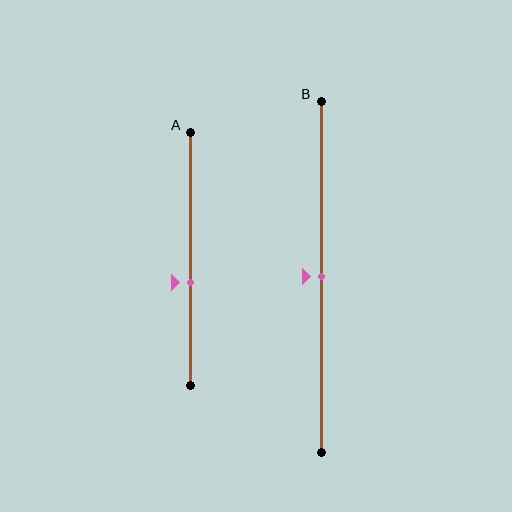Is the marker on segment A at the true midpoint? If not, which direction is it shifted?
No, the marker on segment A is shifted downward by about 9% of the segment length.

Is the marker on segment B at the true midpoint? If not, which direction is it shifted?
Yes, the marker on segment B is at the true midpoint.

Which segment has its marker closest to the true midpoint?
Segment B has its marker closest to the true midpoint.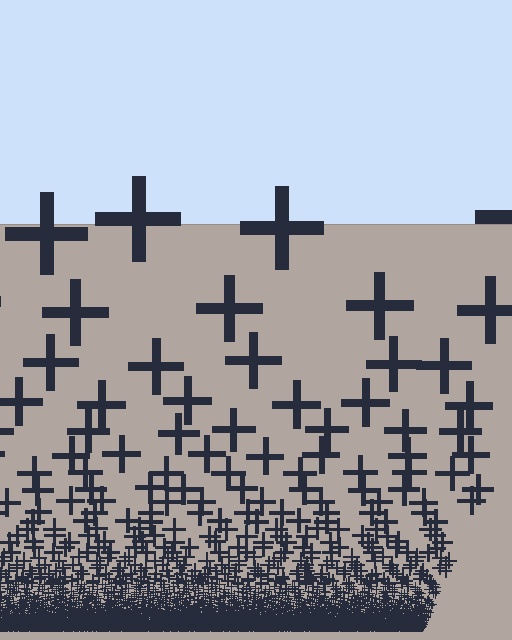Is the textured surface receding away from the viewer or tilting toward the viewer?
The surface appears to tilt toward the viewer. Texture elements get larger and sparser toward the top.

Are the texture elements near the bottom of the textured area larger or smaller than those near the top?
Smaller. The gradient is inverted — elements near the bottom are smaller and denser.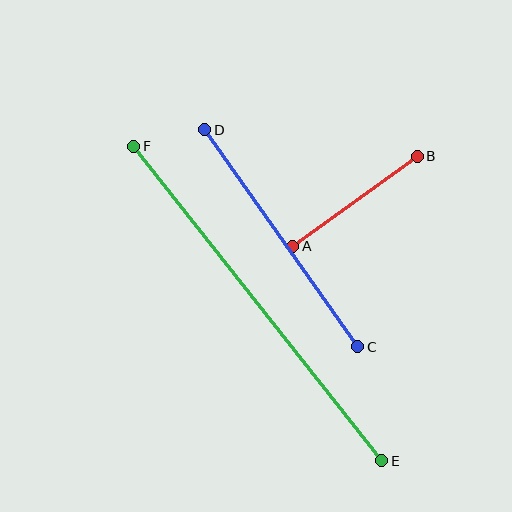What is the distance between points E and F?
The distance is approximately 401 pixels.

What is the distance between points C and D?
The distance is approximately 266 pixels.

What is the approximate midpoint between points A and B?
The midpoint is at approximately (355, 201) pixels.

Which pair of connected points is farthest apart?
Points E and F are farthest apart.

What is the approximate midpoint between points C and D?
The midpoint is at approximately (281, 238) pixels.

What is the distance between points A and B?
The distance is approximately 154 pixels.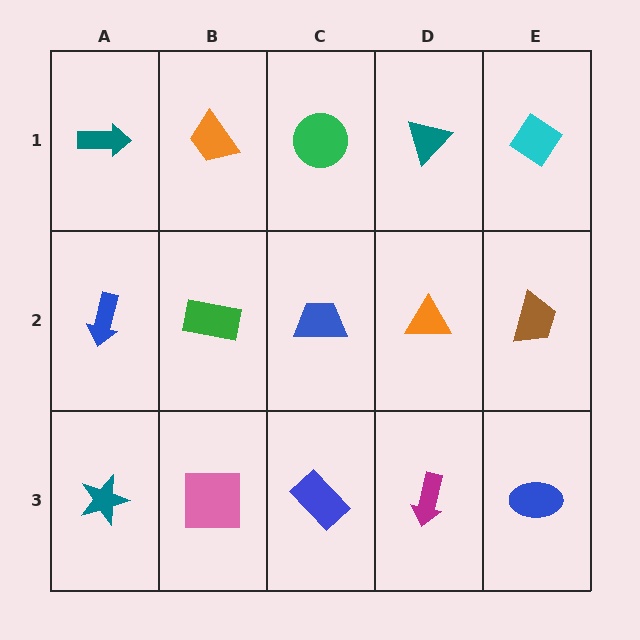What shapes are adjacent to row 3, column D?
An orange triangle (row 2, column D), a blue rectangle (row 3, column C), a blue ellipse (row 3, column E).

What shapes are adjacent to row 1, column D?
An orange triangle (row 2, column D), a green circle (row 1, column C), a cyan diamond (row 1, column E).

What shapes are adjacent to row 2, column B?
An orange trapezoid (row 1, column B), a pink square (row 3, column B), a blue arrow (row 2, column A), a blue trapezoid (row 2, column C).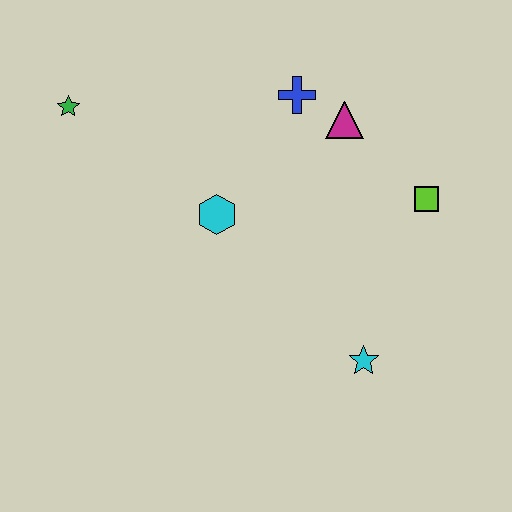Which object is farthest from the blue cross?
The cyan star is farthest from the blue cross.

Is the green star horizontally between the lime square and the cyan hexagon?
No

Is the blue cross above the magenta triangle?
Yes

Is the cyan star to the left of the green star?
No